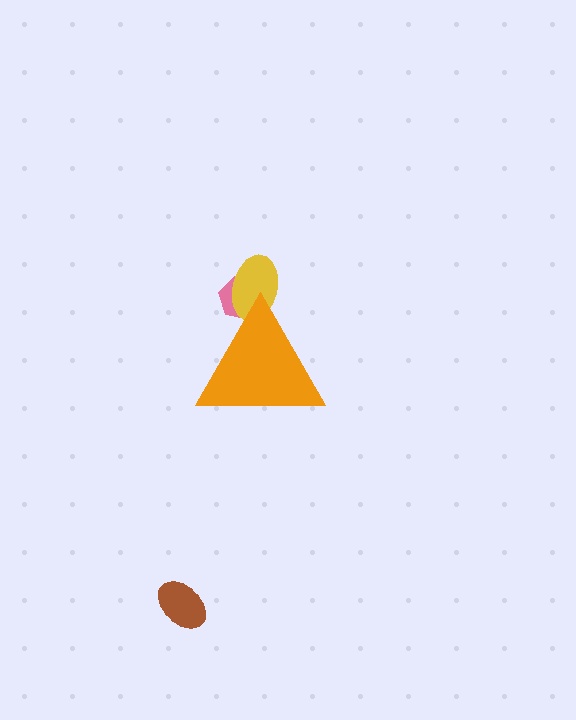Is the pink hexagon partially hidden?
Yes, the pink hexagon is partially hidden behind the orange triangle.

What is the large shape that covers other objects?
An orange triangle.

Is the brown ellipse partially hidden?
No, the brown ellipse is fully visible.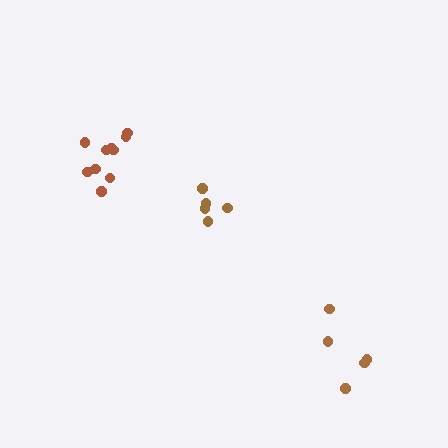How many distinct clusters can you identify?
There are 3 distinct clusters.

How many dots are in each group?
Group 1: 5 dots, Group 2: 5 dots, Group 3: 10 dots (20 total).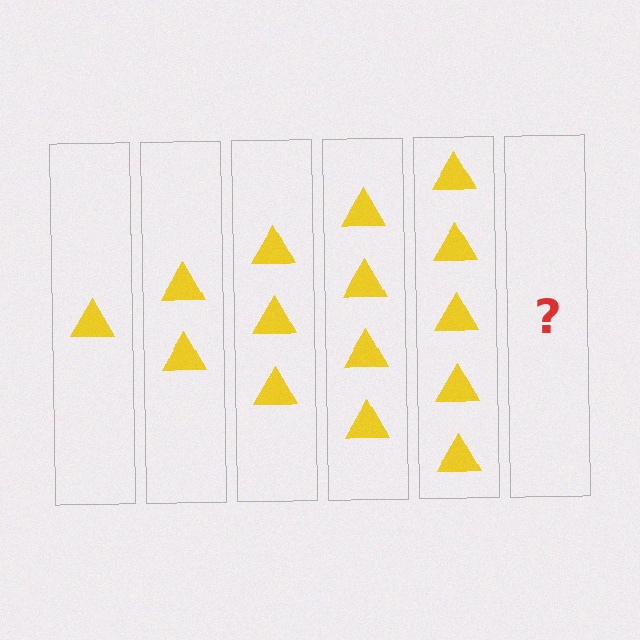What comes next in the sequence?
The next element should be 6 triangles.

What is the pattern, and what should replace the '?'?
The pattern is that each step adds one more triangle. The '?' should be 6 triangles.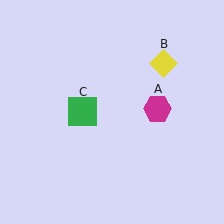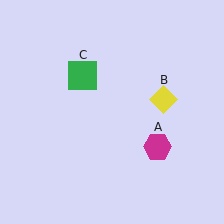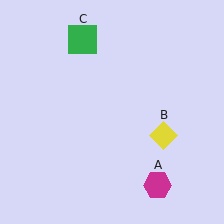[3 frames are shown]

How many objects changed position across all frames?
3 objects changed position: magenta hexagon (object A), yellow diamond (object B), green square (object C).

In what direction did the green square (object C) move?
The green square (object C) moved up.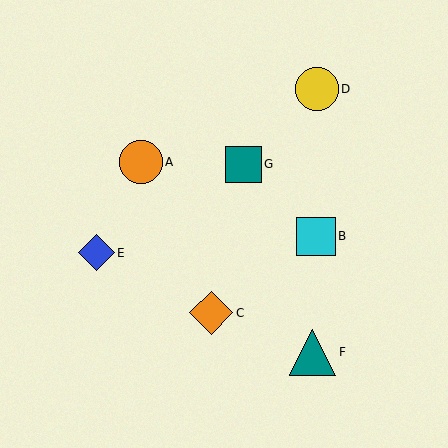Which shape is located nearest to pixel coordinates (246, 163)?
The teal square (labeled G) at (243, 164) is nearest to that location.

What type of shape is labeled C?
Shape C is an orange diamond.